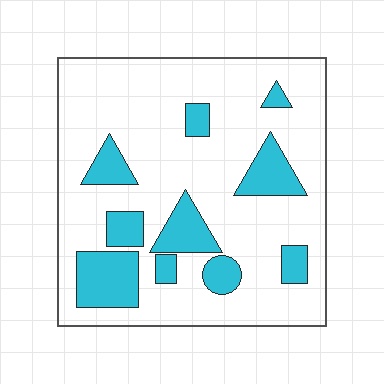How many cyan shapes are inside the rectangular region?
10.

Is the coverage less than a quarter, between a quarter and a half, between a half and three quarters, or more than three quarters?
Less than a quarter.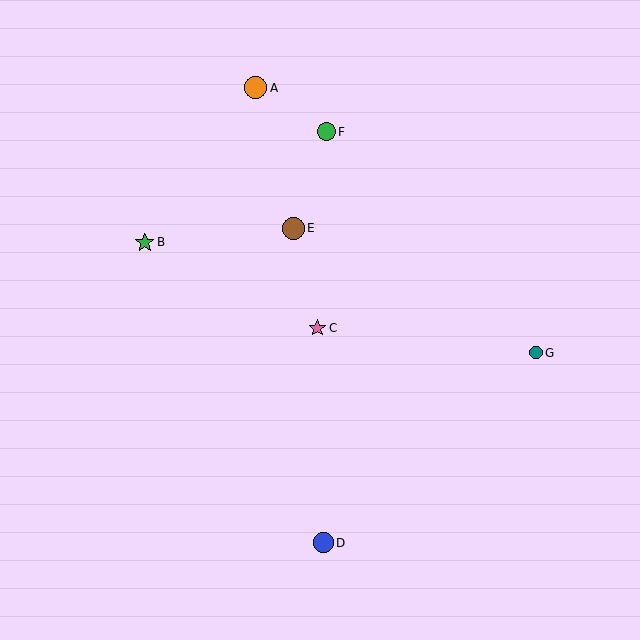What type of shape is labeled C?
Shape C is a pink star.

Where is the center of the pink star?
The center of the pink star is at (317, 328).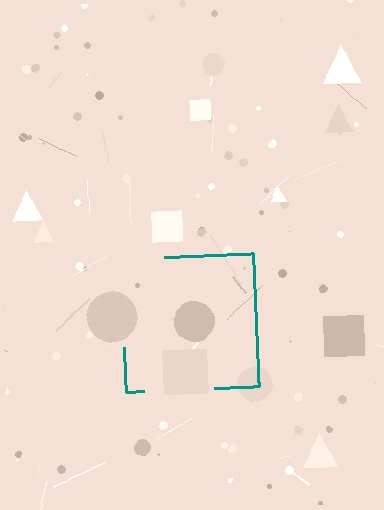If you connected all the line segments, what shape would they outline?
They would outline a square.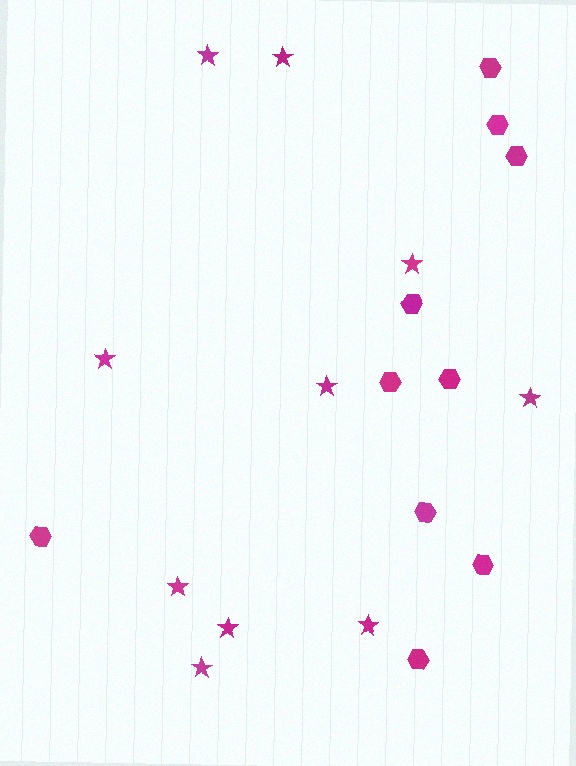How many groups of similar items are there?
There are 2 groups: one group of stars (10) and one group of hexagons (10).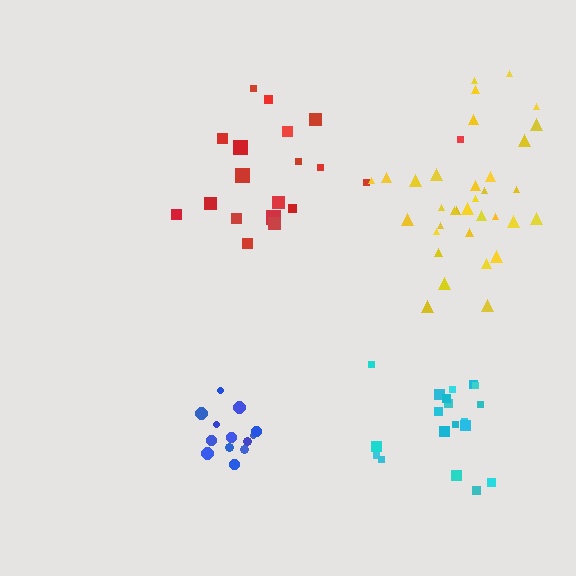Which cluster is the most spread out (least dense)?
Red.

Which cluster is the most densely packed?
Blue.